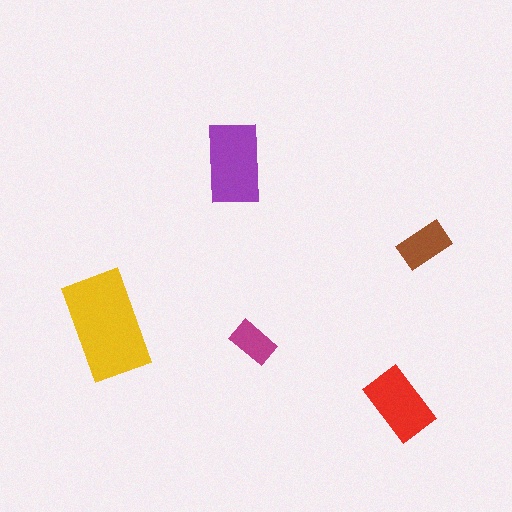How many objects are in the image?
There are 5 objects in the image.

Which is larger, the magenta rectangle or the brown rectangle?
The brown one.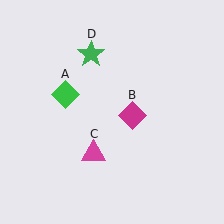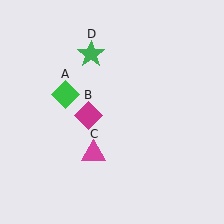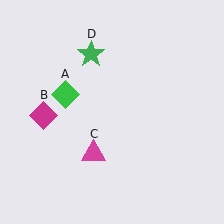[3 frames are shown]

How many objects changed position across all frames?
1 object changed position: magenta diamond (object B).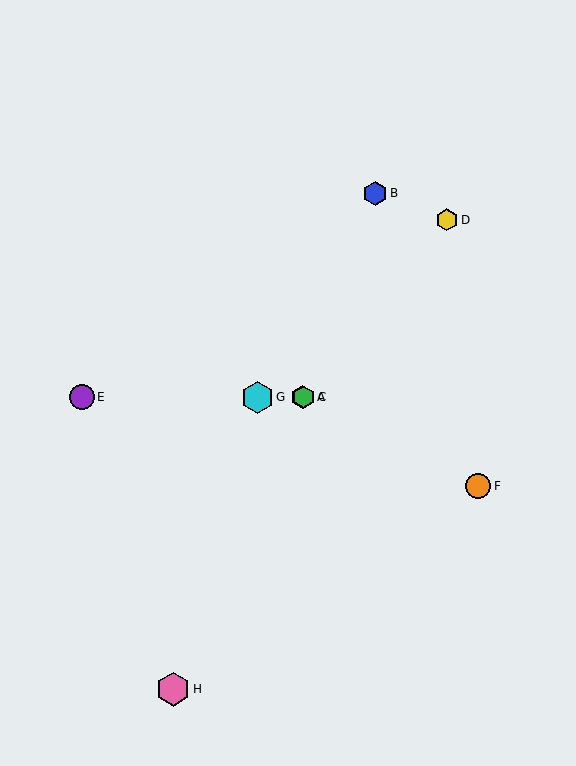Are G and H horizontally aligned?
No, G is at y≈397 and H is at y≈689.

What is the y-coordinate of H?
Object H is at y≈689.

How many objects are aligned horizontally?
4 objects (A, C, E, G) are aligned horizontally.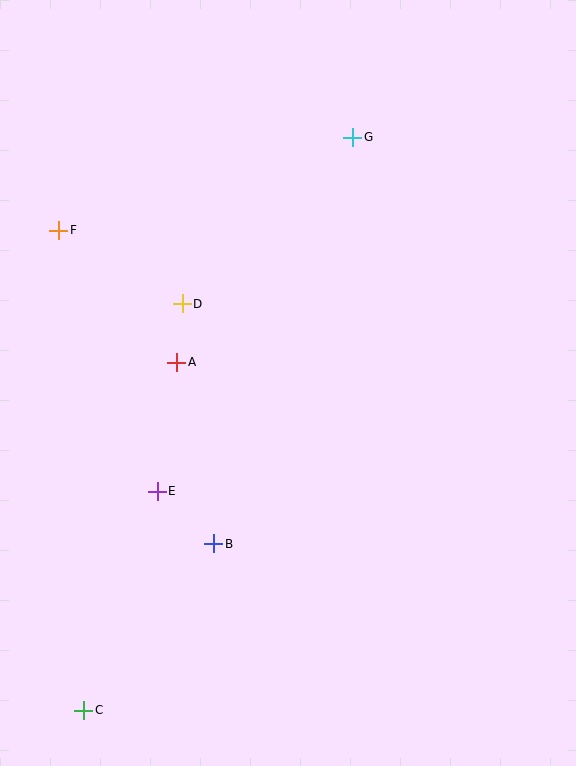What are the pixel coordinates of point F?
Point F is at (59, 230).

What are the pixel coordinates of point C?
Point C is at (84, 710).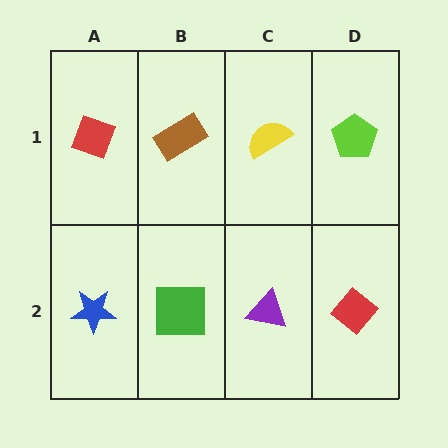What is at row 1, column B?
A brown rectangle.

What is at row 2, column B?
A green square.